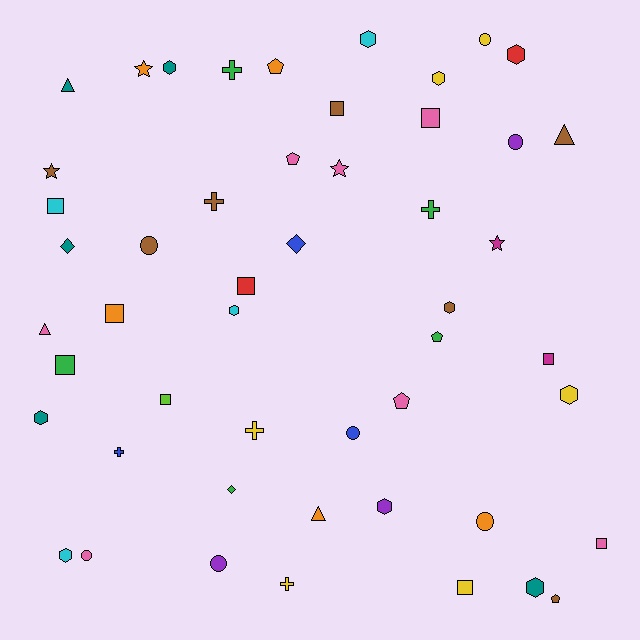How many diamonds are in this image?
There are 3 diamonds.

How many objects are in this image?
There are 50 objects.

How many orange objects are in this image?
There are 5 orange objects.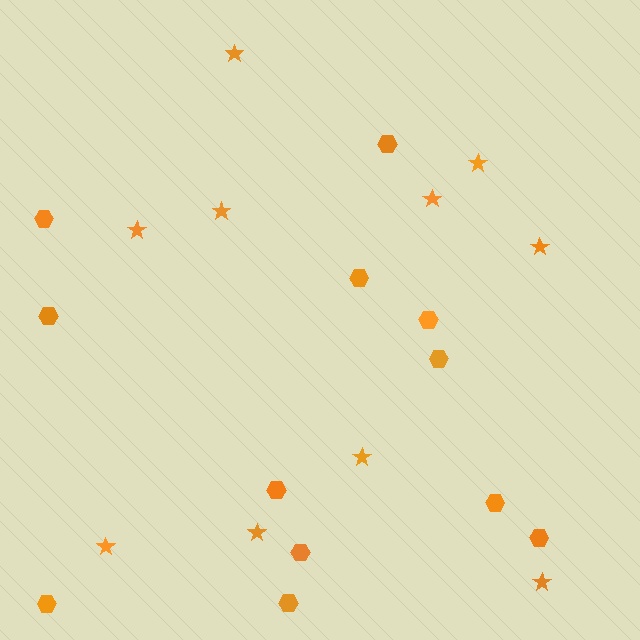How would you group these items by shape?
There are 2 groups: one group of hexagons (12) and one group of stars (10).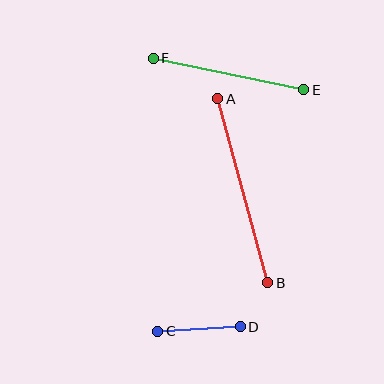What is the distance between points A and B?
The distance is approximately 191 pixels.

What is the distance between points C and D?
The distance is approximately 83 pixels.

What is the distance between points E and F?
The distance is approximately 154 pixels.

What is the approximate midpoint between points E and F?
The midpoint is at approximately (228, 74) pixels.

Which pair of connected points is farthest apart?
Points A and B are farthest apart.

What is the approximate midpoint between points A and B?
The midpoint is at approximately (243, 191) pixels.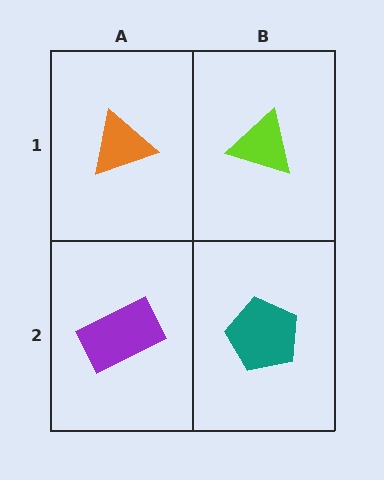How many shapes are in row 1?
2 shapes.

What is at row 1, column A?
An orange triangle.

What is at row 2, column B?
A teal pentagon.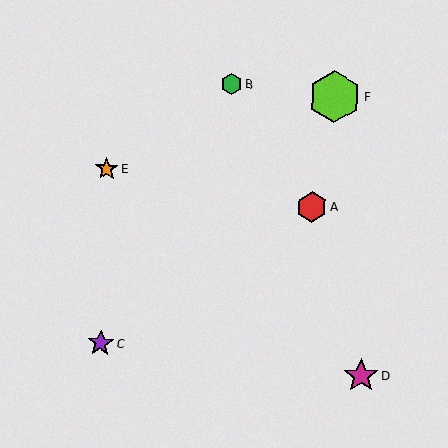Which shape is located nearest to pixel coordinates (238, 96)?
The green hexagon (labeled B) at (231, 84) is nearest to that location.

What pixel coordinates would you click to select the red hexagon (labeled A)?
Click at (312, 207) to select the red hexagon A.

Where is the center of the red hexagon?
The center of the red hexagon is at (312, 207).